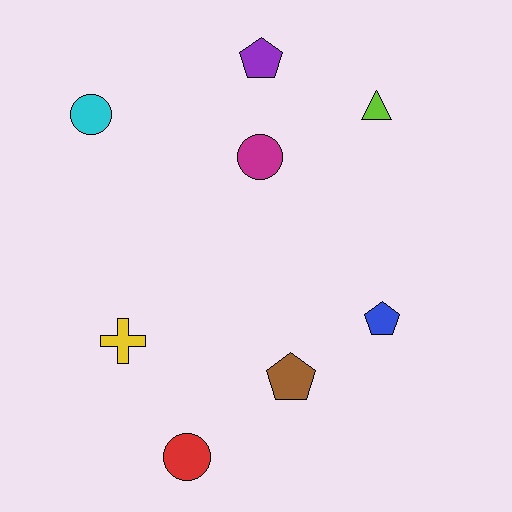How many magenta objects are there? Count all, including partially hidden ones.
There is 1 magenta object.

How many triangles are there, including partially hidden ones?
There is 1 triangle.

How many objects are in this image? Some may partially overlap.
There are 8 objects.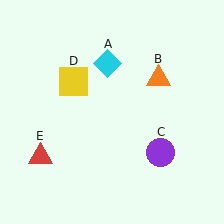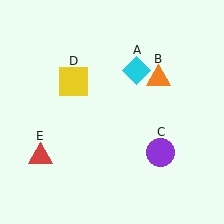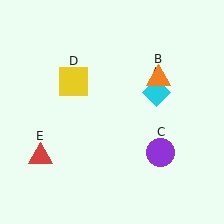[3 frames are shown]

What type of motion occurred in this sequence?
The cyan diamond (object A) rotated clockwise around the center of the scene.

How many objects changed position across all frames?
1 object changed position: cyan diamond (object A).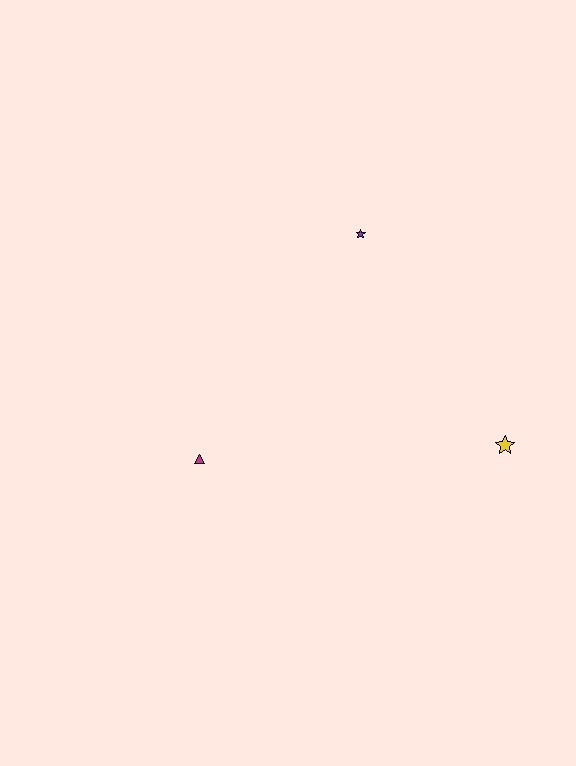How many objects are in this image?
There are 3 objects.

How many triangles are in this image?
There is 1 triangle.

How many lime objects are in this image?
There are no lime objects.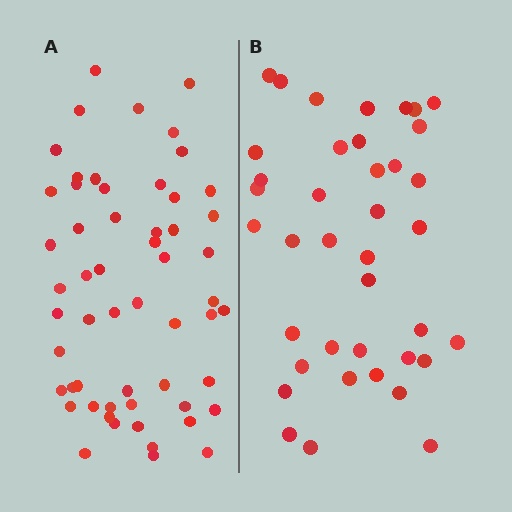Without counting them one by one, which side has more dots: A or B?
Region A (the left region) has more dots.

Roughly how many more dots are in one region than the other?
Region A has approximately 15 more dots than region B.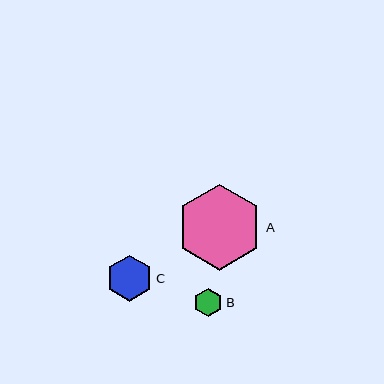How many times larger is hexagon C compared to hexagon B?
Hexagon C is approximately 1.6 times the size of hexagon B.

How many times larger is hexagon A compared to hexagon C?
Hexagon A is approximately 1.9 times the size of hexagon C.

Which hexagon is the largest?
Hexagon A is the largest with a size of approximately 86 pixels.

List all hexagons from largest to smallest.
From largest to smallest: A, C, B.